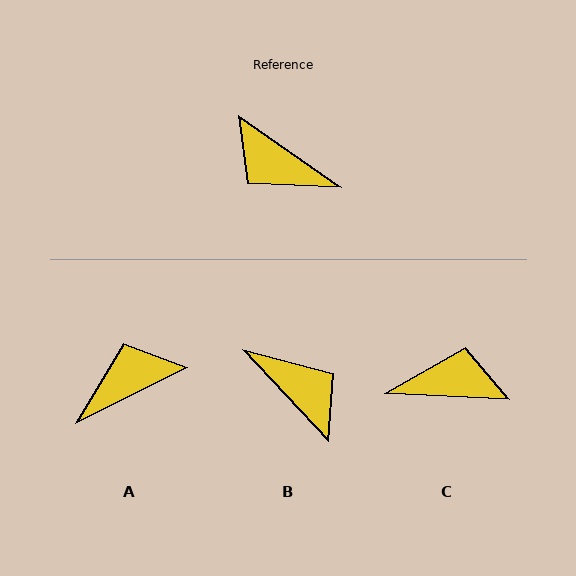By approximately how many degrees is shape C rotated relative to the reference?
Approximately 147 degrees clockwise.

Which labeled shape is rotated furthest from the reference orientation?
B, about 168 degrees away.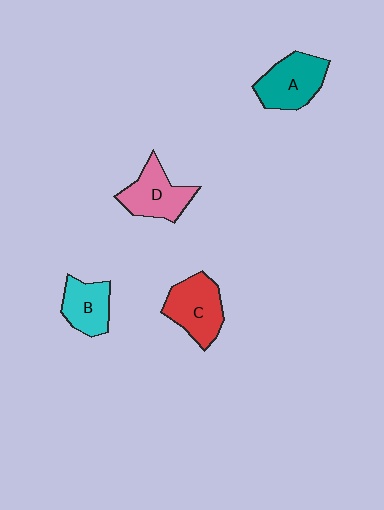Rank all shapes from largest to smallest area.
From largest to smallest: C (red), A (teal), D (pink), B (cyan).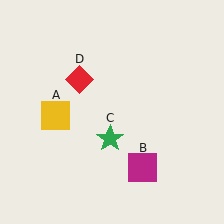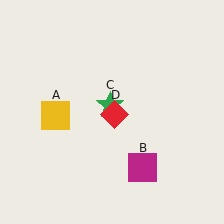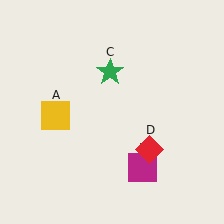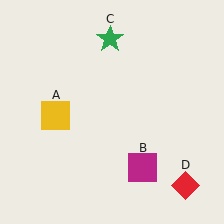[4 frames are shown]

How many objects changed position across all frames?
2 objects changed position: green star (object C), red diamond (object D).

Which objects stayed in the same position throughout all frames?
Yellow square (object A) and magenta square (object B) remained stationary.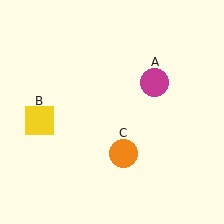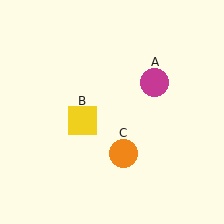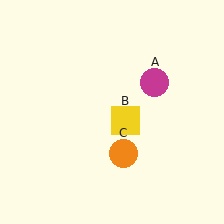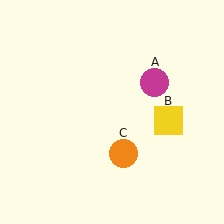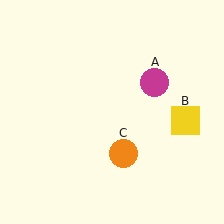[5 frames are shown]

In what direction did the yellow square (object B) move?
The yellow square (object B) moved right.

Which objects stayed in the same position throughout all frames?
Magenta circle (object A) and orange circle (object C) remained stationary.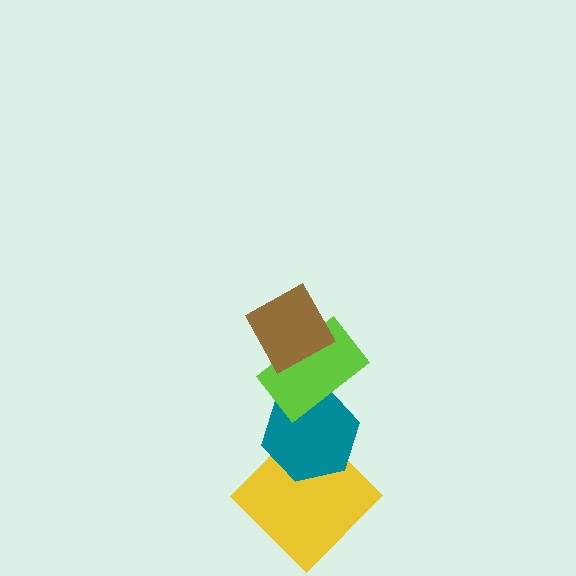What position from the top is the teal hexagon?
The teal hexagon is 3rd from the top.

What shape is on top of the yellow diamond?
The teal hexagon is on top of the yellow diamond.